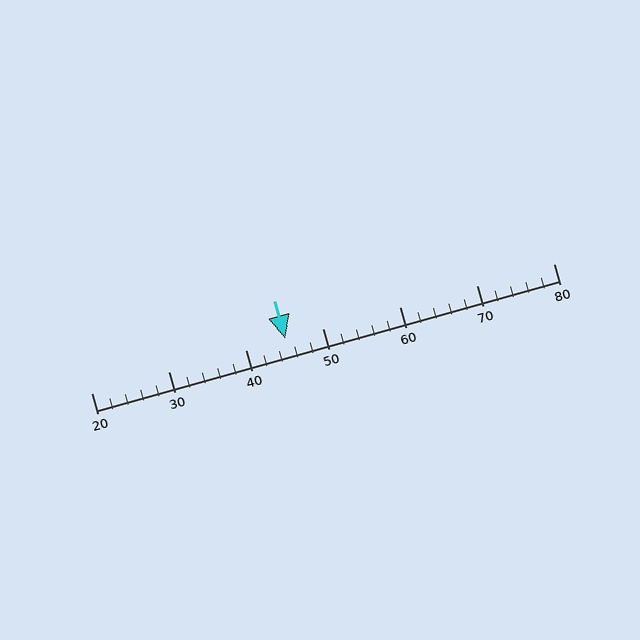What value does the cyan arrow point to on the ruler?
The cyan arrow points to approximately 45.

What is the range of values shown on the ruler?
The ruler shows values from 20 to 80.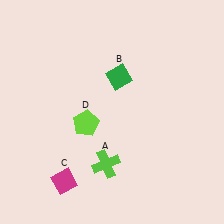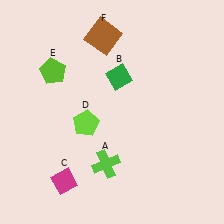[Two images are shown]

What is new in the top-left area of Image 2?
A lime pentagon (E) was added in the top-left area of Image 2.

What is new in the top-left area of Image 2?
A brown square (F) was added in the top-left area of Image 2.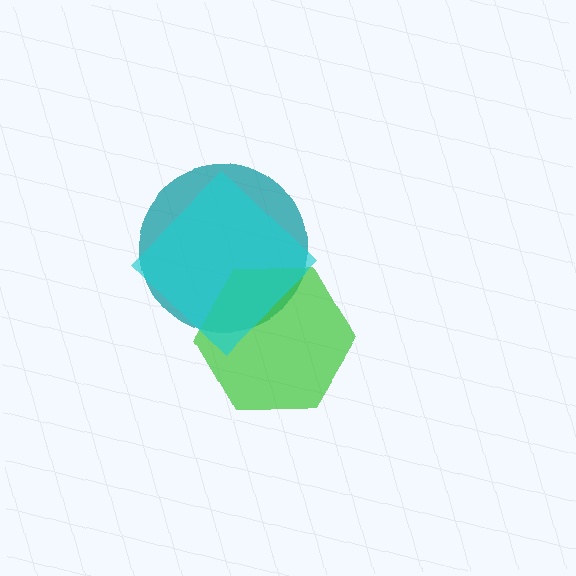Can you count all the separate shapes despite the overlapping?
Yes, there are 3 separate shapes.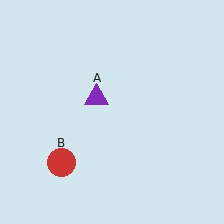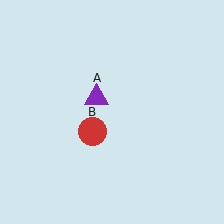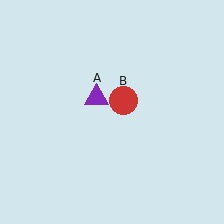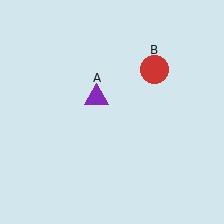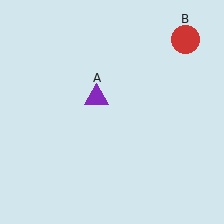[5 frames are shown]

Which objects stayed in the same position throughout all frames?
Purple triangle (object A) remained stationary.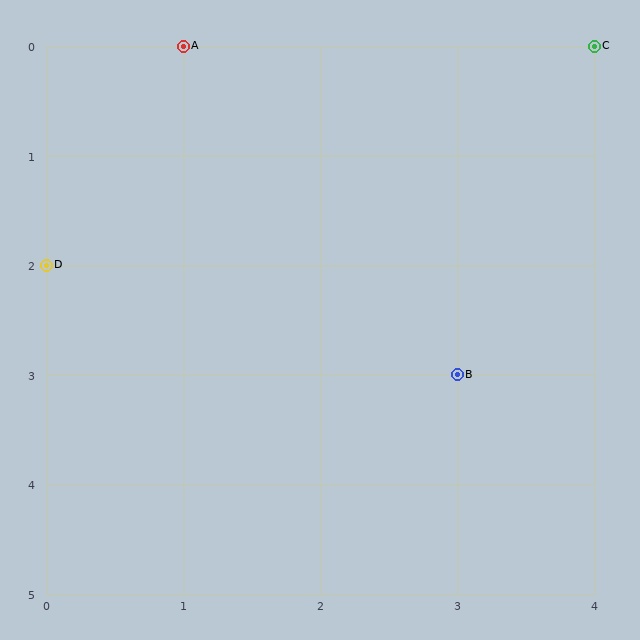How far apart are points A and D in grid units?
Points A and D are 1 column and 2 rows apart (about 2.2 grid units diagonally).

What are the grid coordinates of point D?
Point D is at grid coordinates (0, 2).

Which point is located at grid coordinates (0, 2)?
Point D is at (0, 2).